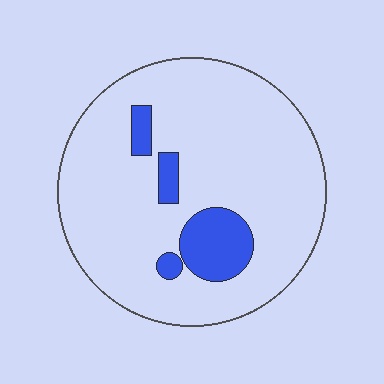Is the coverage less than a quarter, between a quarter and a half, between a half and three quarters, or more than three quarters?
Less than a quarter.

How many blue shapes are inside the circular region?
4.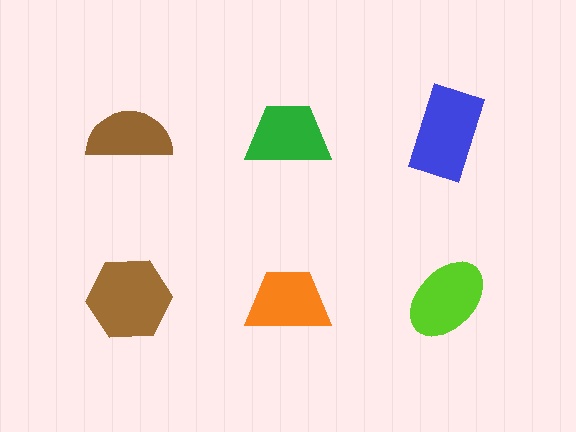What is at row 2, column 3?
A lime ellipse.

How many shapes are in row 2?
3 shapes.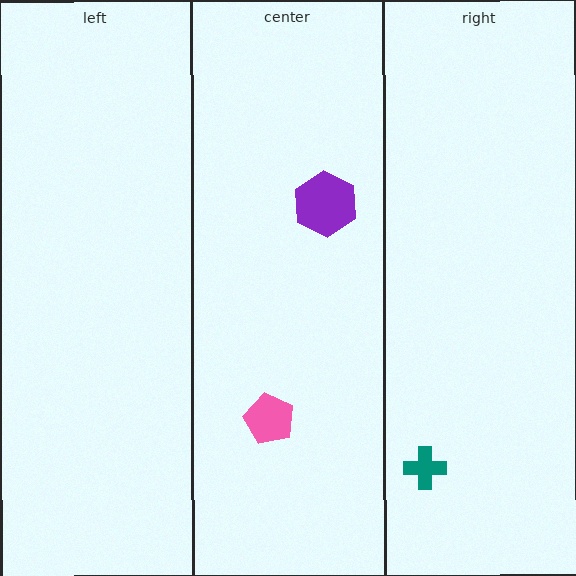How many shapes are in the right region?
1.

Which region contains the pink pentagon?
The center region.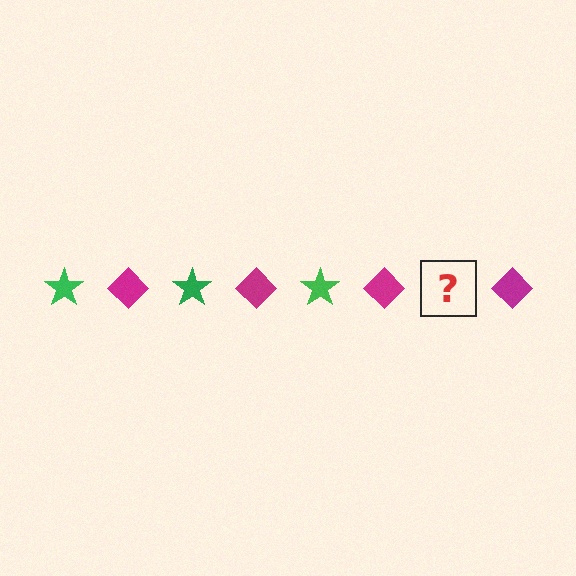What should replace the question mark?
The question mark should be replaced with a green star.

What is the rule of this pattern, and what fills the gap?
The rule is that the pattern alternates between green star and magenta diamond. The gap should be filled with a green star.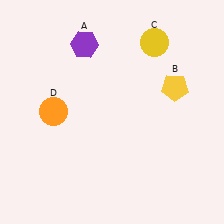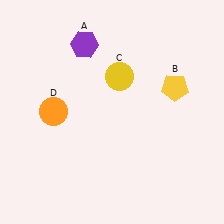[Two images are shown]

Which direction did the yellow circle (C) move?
The yellow circle (C) moved left.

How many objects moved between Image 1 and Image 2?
1 object moved between the two images.